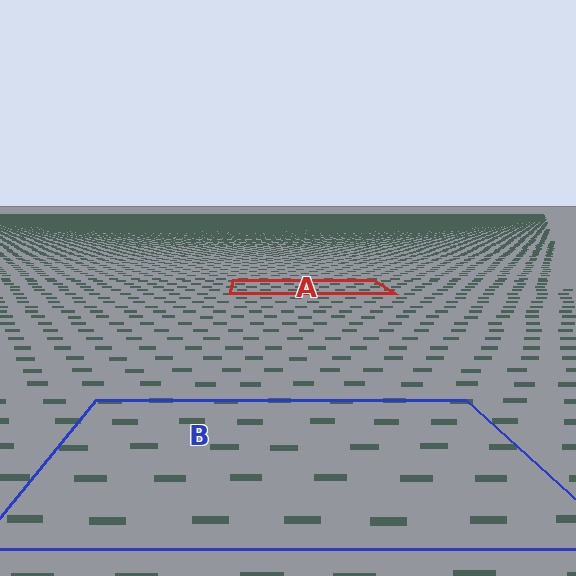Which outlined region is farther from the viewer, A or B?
Region A is farther from the viewer — the texture elements inside it appear smaller and more densely packed.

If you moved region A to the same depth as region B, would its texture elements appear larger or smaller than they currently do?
They would appear larger. At a closer depth, the same texture elements are projected at a bigger on-screen size.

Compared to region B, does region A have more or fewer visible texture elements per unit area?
Region A has more texture elements per unit area — they are packed more densely because it is farther away.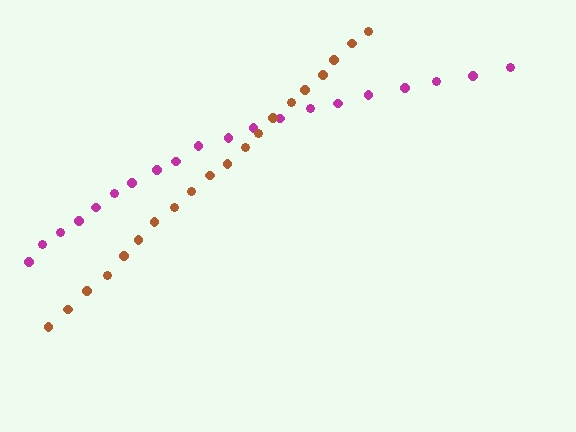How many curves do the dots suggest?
There are 2 distinct paths.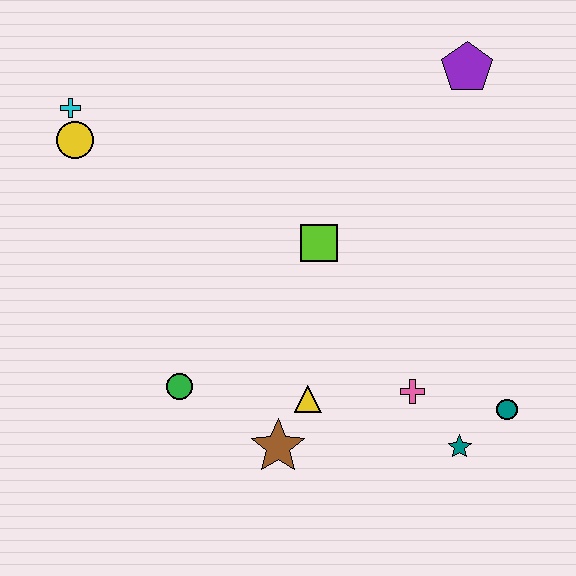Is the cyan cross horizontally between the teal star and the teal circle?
No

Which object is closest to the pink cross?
The teal star is closest to the pink cross.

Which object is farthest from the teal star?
The cyan cross is farthest from the teal star.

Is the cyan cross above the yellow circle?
Yes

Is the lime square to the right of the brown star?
Yes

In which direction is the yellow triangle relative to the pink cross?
The yellow triangle is to the left of the pink cross.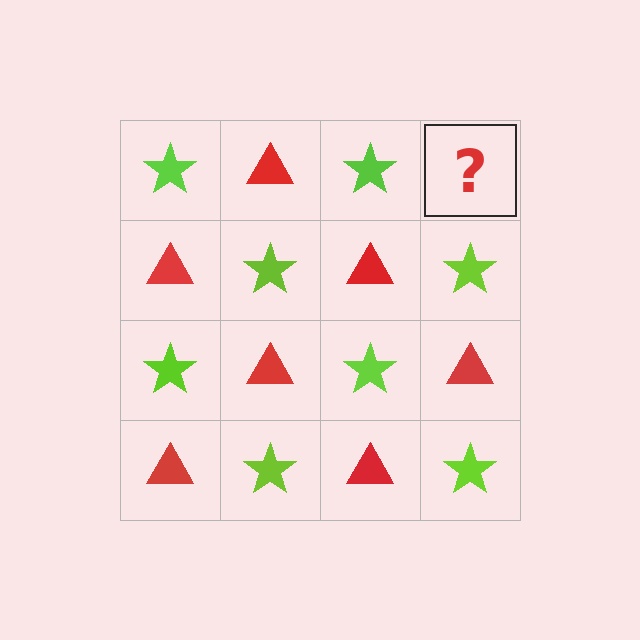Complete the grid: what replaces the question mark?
The question mark should be replaced with a red triangle.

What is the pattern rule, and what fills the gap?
The rule is that it alternates lime star and red triangle in a checkerboard pattern. The gap should be filled with a red triangle.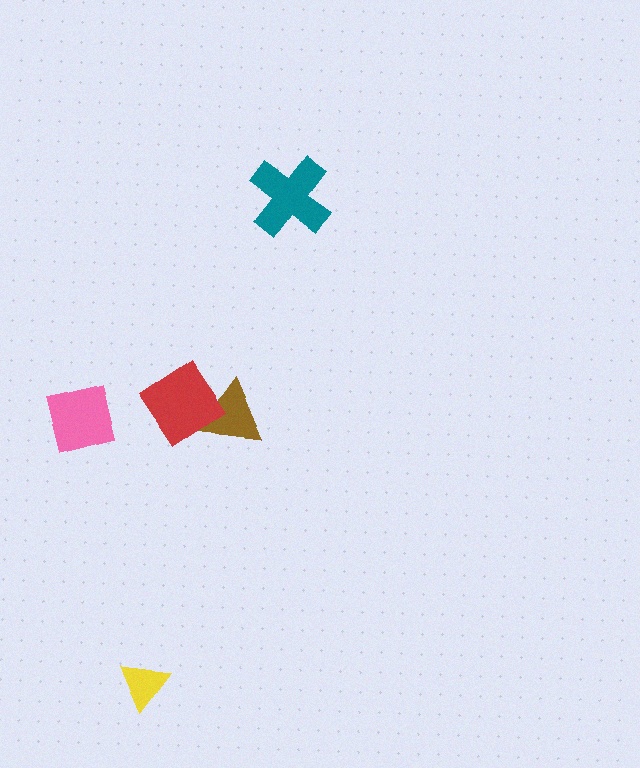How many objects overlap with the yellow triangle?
0 objects overlap with the yellow triangle.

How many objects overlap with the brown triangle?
1 object overlaps with the brown triangle.